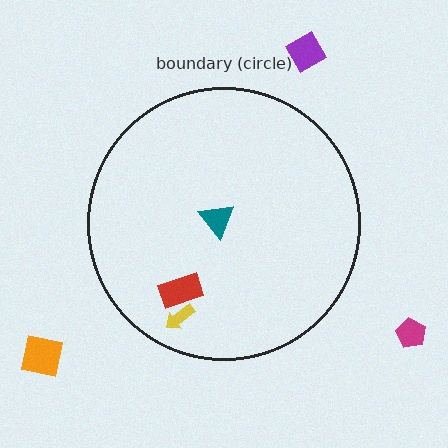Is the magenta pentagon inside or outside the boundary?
Outside.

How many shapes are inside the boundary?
3 inside, 3 outside.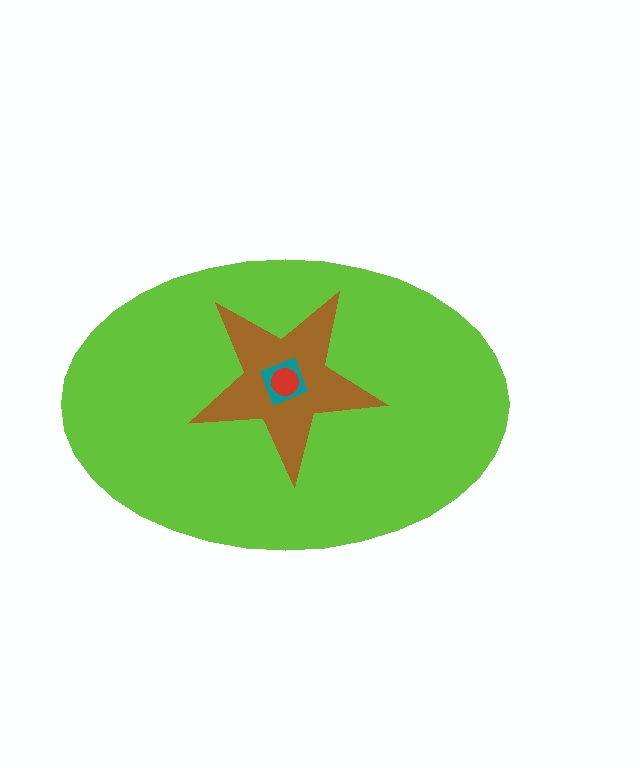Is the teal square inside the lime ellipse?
Yes.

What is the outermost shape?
The lime ellipse.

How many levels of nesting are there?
4.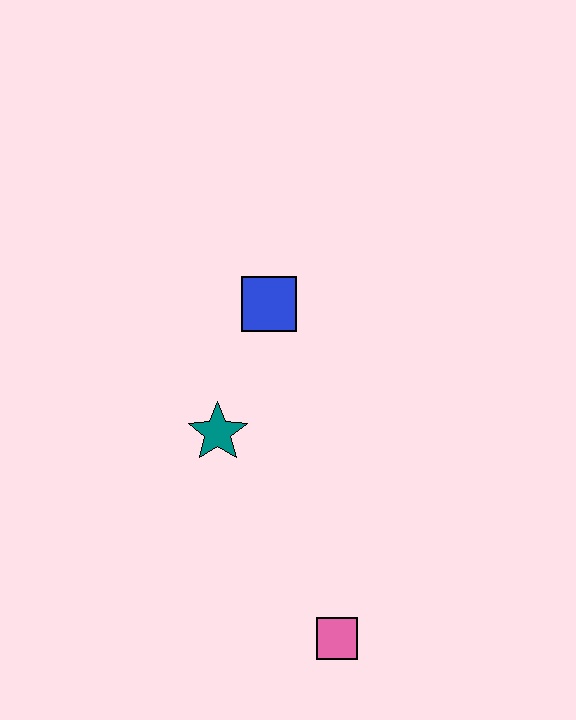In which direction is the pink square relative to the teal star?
The pink square is below the teal star.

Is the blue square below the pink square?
No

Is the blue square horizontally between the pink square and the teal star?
Yes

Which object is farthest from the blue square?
The pink square is farthest from the blue square.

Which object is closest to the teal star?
The blue square is closest to the teal star.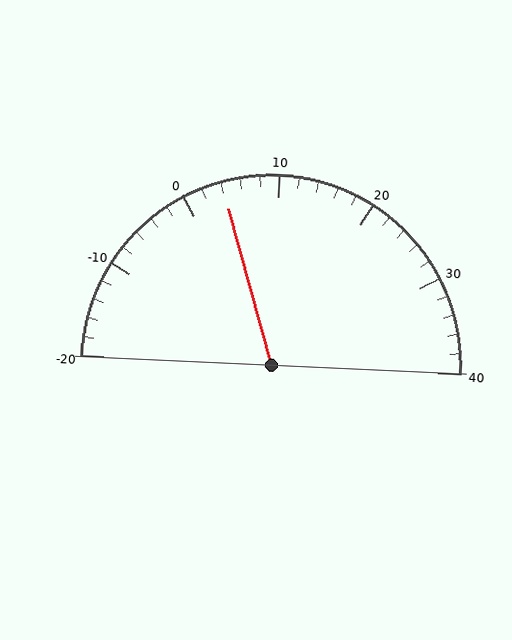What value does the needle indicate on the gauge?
The needle indicates approximately 4.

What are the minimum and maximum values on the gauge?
The gauge ranges from -20 to 40.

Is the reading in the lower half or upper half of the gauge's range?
The reading is in the lower half of the range (-20 to 40).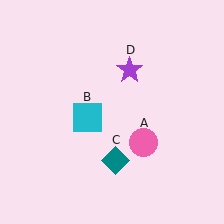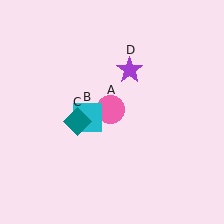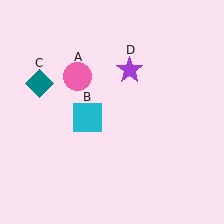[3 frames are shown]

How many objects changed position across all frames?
2 objects changed position: pink circle (object A), teal diamond (object C).